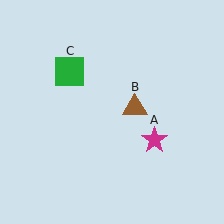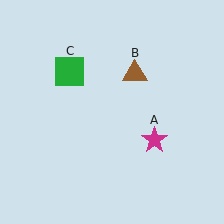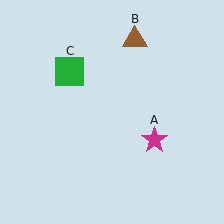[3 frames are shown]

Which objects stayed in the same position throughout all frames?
Magenta star (object A) and green square (object C) remained stationary.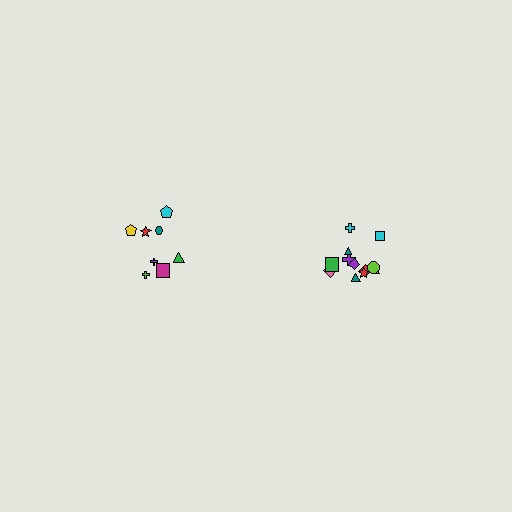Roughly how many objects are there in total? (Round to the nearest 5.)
Roughly 20 objects in total.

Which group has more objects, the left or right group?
The right group.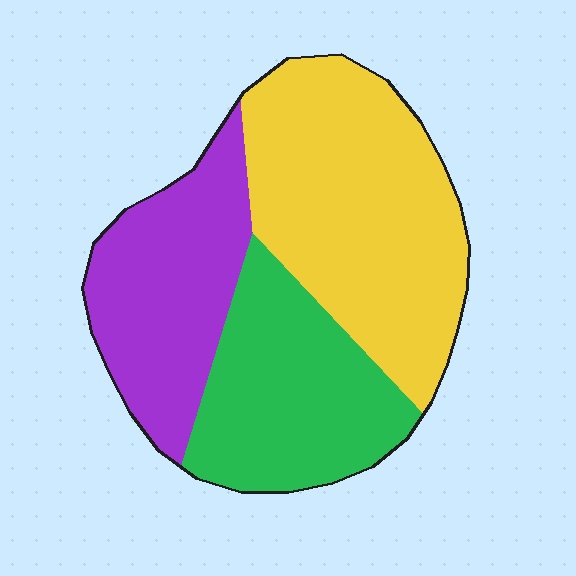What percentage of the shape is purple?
Purple takes up between a sixth and a third of the shape.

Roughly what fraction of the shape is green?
Green takes up between a sixth and a third of the shape.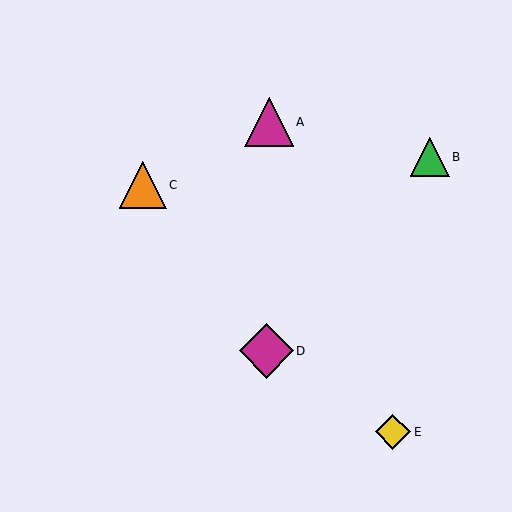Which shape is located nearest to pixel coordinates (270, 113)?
The magenta triangle (labeled A) at (269, 122) is nearest to that location.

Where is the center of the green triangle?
The center of the green triangle is at (430, 157).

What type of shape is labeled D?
Shape D is a magenta diamond.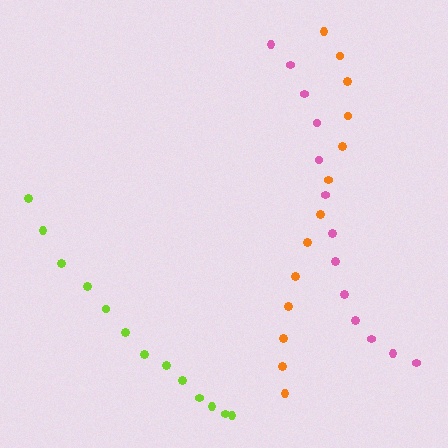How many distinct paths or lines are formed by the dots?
There are 3 distinct paths.